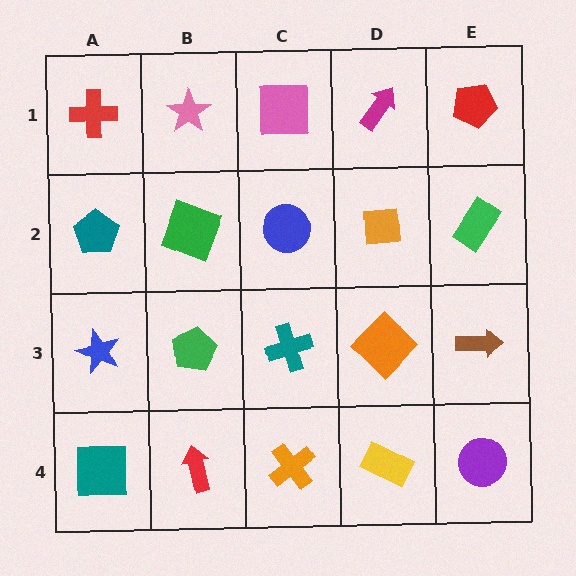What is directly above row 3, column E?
A green rectangle.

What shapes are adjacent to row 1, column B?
A green square (row 2, column B), a red cross (row 1, column A), a pink square (row 1, column C).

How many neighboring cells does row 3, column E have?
3.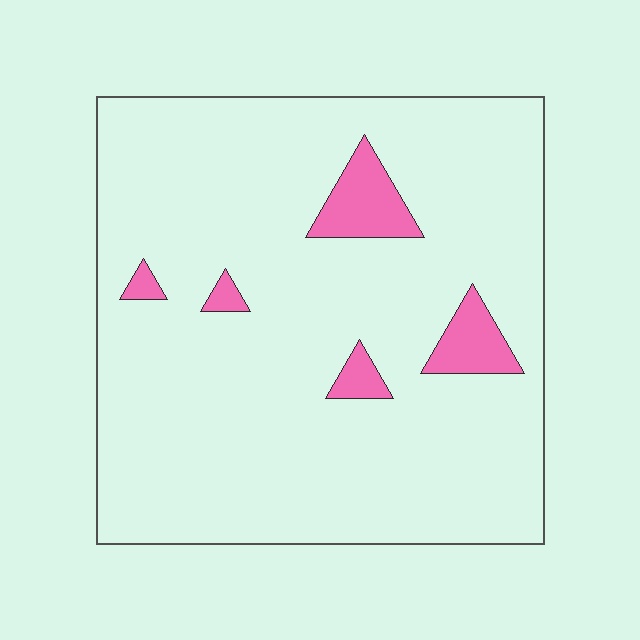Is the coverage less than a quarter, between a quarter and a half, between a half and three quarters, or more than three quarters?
Less than a quarter.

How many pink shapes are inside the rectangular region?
5.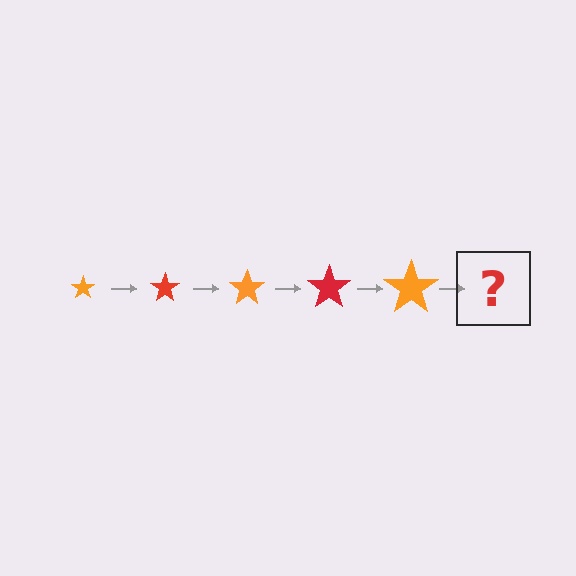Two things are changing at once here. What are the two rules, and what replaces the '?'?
The two rules are that the star grows larger each step and the color cycles through orange and red. The '?' should be a red star, larger than the previous one.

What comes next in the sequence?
The next element should be a red star, larger than the previous one.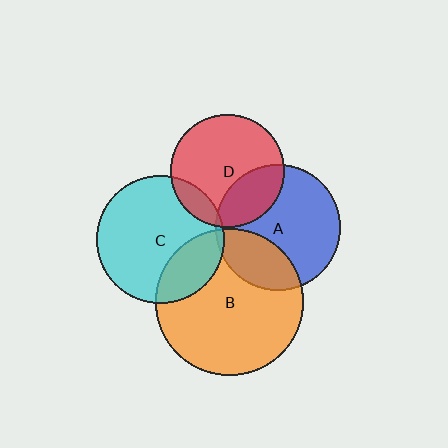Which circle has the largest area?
Circle B (orange).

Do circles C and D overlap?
Yes.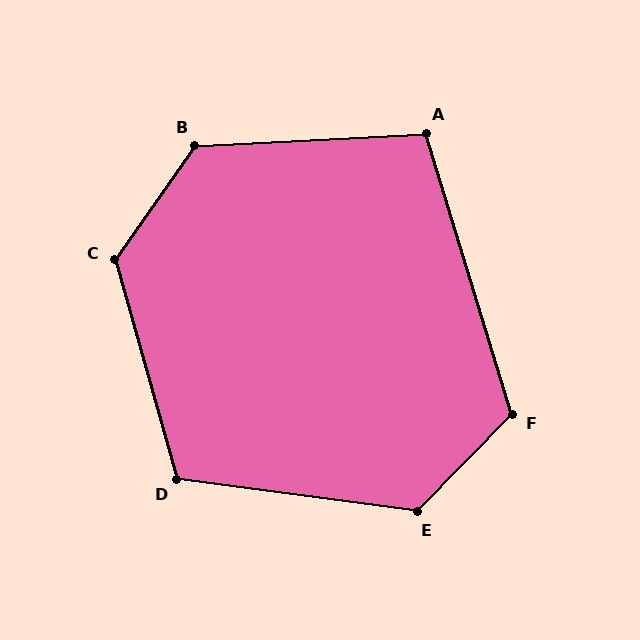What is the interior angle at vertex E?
Approximately 127 degrees (obtuse).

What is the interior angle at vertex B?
Approximately 128 degrees (obtuse).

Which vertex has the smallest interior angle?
A, at approximately 104 degrees.